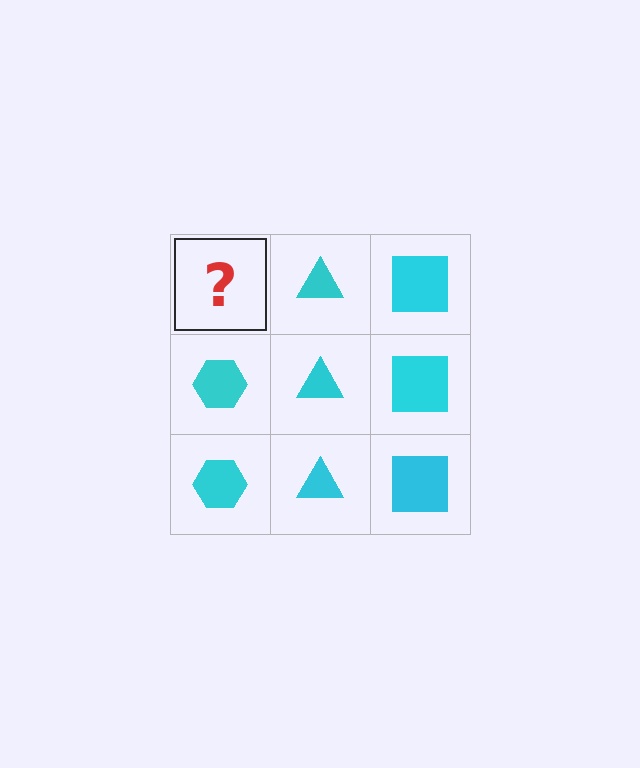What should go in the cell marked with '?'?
The missing cell should contain a cyan hexagon.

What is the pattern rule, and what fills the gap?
The rule is that each column has a consistent shape. The gap should be filled with a cyan hexagon.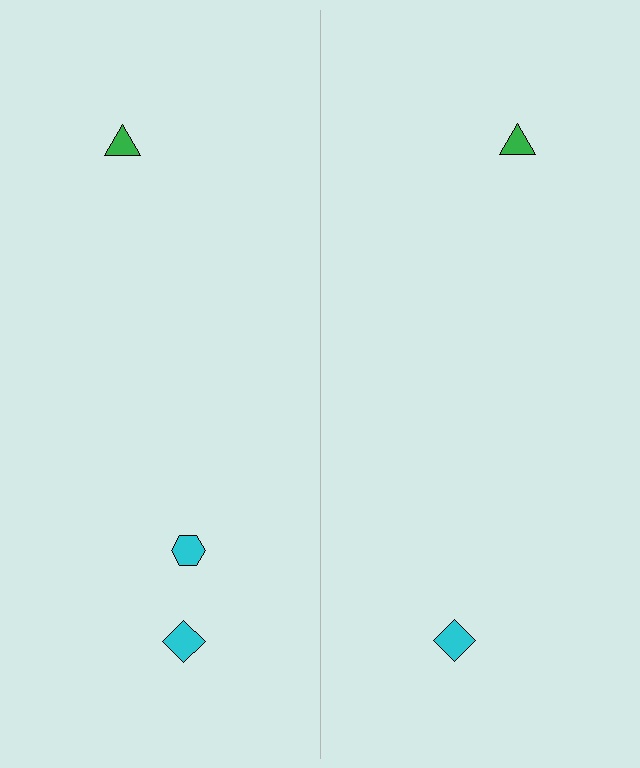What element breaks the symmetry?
A cyan hexagon is missing from the right side.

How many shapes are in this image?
There are 5 shapes in this image.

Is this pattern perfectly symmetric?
No, the pattern is not perfectly symmetric. A cyan hexagon is missing from the right side.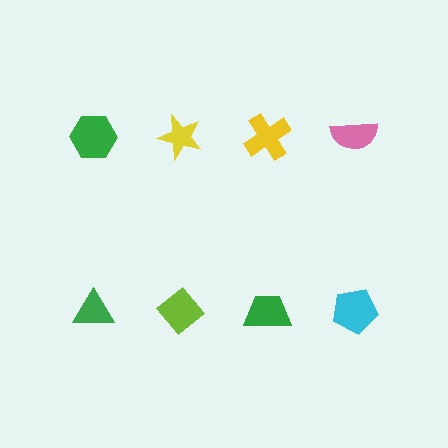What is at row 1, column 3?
A yellow cross.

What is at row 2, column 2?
A lime diamond.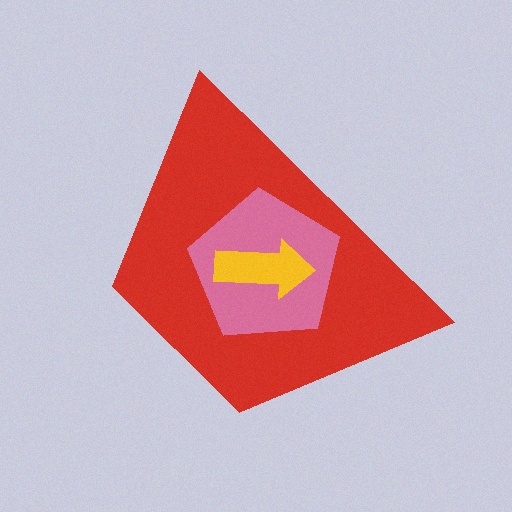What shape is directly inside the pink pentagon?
The yellow arrow.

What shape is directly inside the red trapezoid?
The pink pentagon.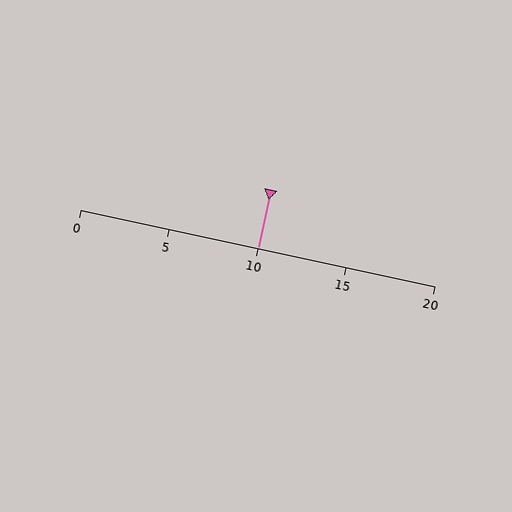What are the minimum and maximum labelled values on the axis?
The axis runs from 0 to 20.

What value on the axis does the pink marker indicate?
The marker indicates approximately 10.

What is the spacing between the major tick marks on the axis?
The major ticks are spaced 5 apart.